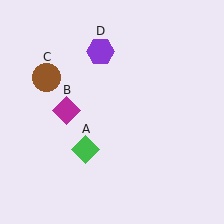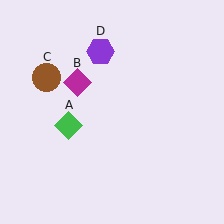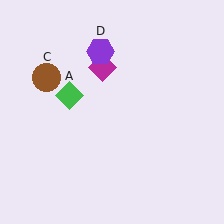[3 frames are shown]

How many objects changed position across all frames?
2 objects changed position: green diamond (object A), magenta diamond (object B).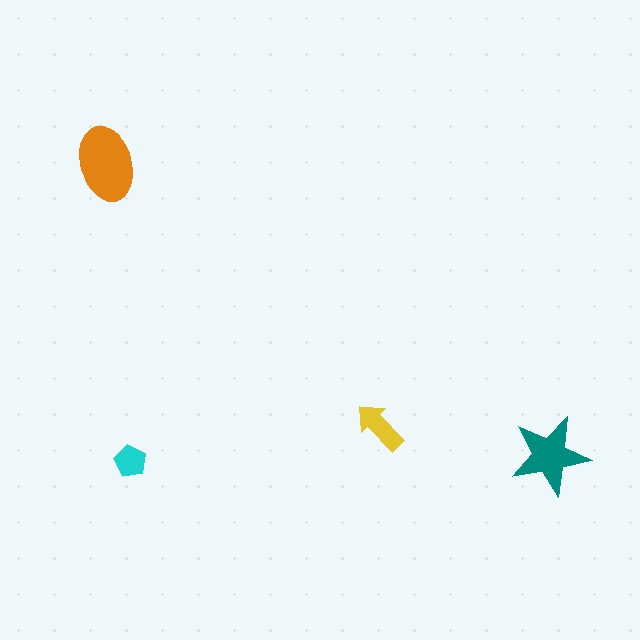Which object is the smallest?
The cyan pentagon.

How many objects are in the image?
There are 4 objects in the image.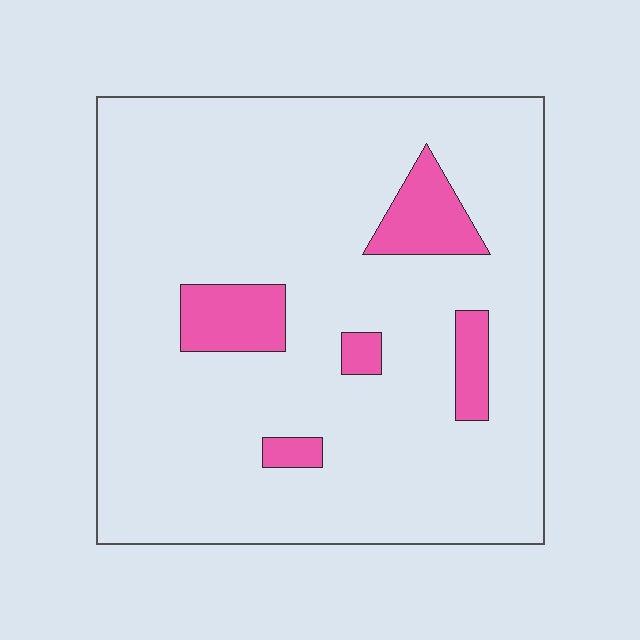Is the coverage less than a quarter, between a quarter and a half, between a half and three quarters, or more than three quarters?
Less than a quarter.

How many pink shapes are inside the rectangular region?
5.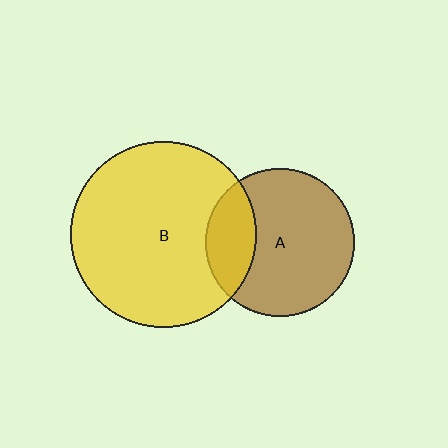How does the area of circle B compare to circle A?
Approximately 1.6 times.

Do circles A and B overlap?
Yes.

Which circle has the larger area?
Circle B (yellow).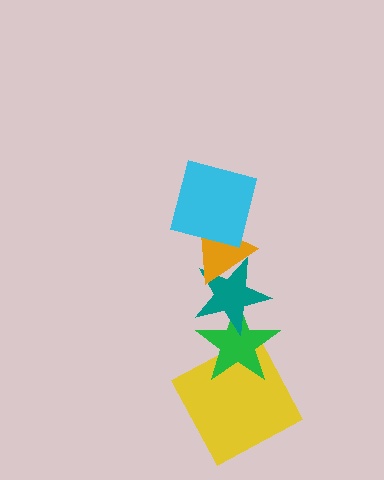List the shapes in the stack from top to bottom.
From top to bottom: the cyan square, the orange triangle, the teal star, the green star, the yellow square.